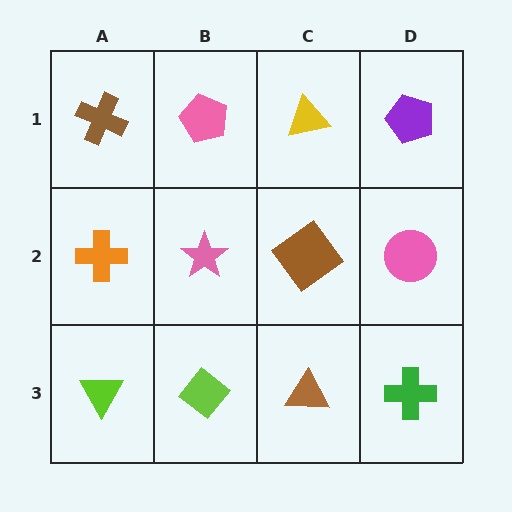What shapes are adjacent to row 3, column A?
An orange cross (row 2, column A), a lime diamond (row 3, column B).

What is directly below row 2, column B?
A lime diamond.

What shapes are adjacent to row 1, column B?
A pink star (row 2, column B), a brown cross (row 1, column A), a yellow triangle (row 1, column C).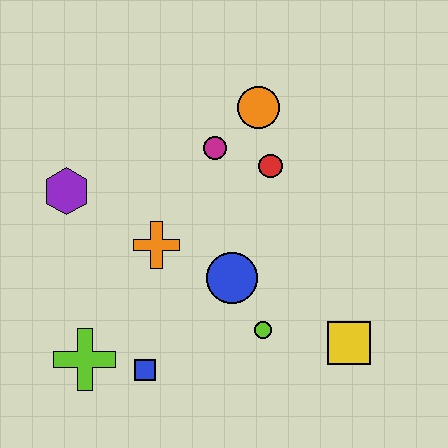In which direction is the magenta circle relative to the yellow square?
The magenta circle is above the yellow square.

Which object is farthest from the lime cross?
The orange circle is farthest from the lime cross.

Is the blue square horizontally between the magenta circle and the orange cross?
No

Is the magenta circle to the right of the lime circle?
No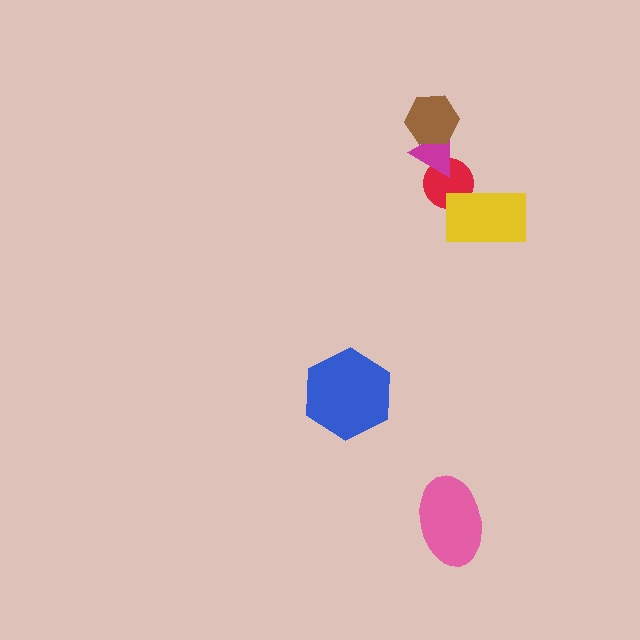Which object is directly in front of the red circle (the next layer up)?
The magenta triangle is directly in front of the red circle.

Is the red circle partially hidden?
Yes, it is partially covered by another shape.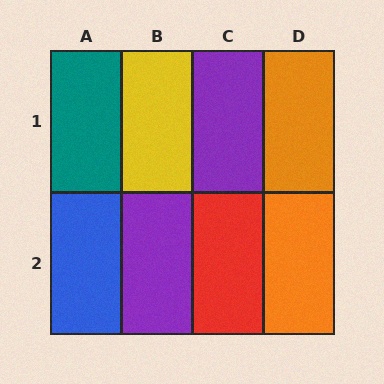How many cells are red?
1 cell is red.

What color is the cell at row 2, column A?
Blue.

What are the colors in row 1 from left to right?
Teal, yellow, purple, orange.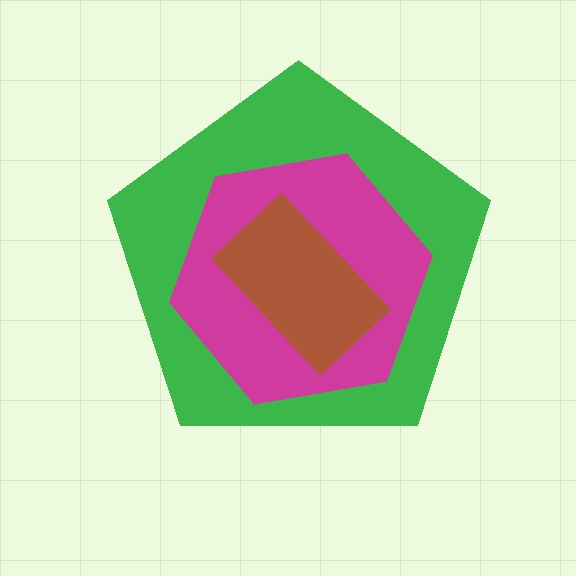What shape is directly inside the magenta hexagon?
The brown rectangle.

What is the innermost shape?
The brown rectangle.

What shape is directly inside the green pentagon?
The magenta hexagon.